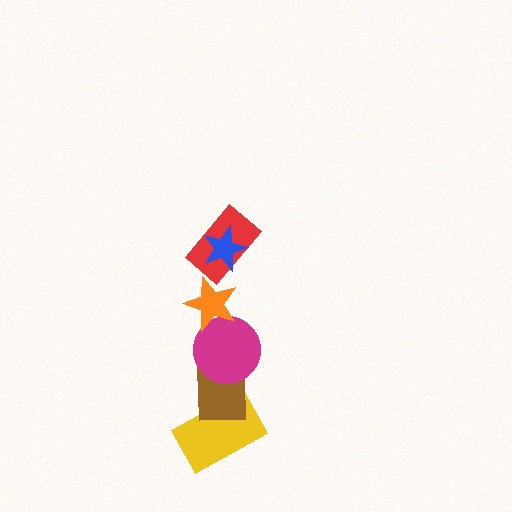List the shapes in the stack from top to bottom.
From top to bottom: the blue star, the red rectangle, the orange star, the magenta circle, the brown rectangle, the yellow rectangle.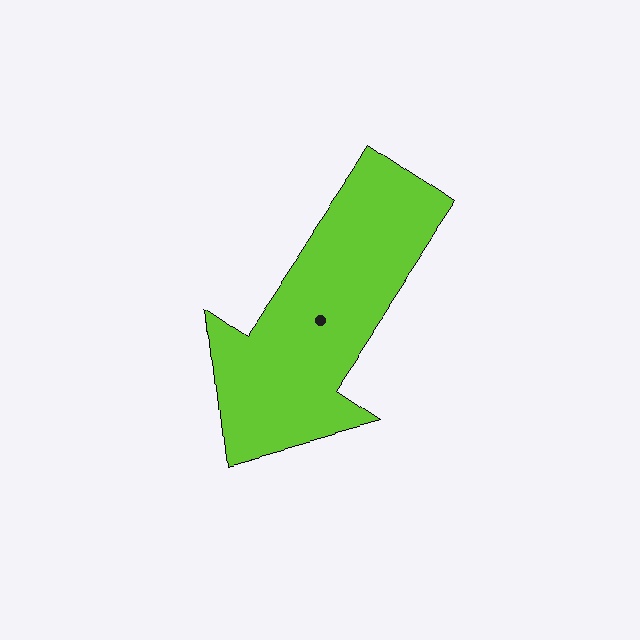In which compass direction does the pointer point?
Southwest.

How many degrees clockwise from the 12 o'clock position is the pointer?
Approximately 214 degrees.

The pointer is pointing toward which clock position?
Roughly 7 o'clock.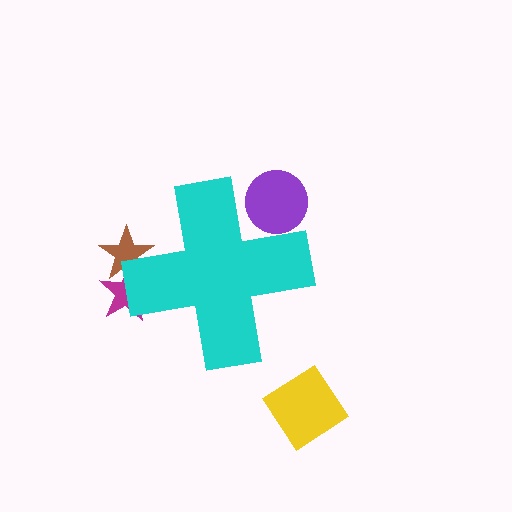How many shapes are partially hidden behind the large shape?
3 shapes are partially hidden.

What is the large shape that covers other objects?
A cyan cross.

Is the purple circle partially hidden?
Yes, the purple circle is partially hidden behind the cyan cross.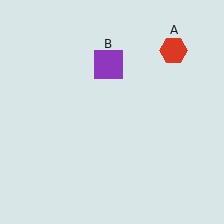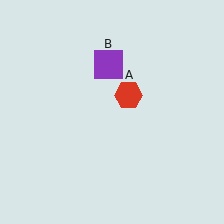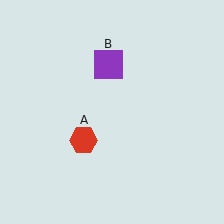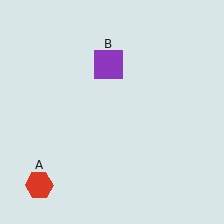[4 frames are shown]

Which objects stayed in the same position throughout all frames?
Purple square (object B) remained stationary.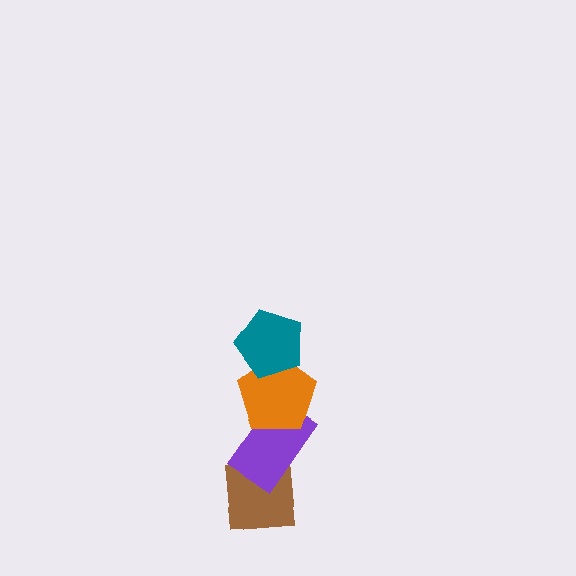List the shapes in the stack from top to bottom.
From top to bottom: the teal pentagon, the orange pentagon, the purple rectangle, the brown square.